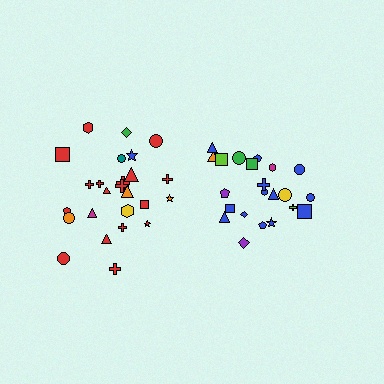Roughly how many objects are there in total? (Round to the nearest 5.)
Roughly 45 objects in total.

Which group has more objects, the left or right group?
The left group.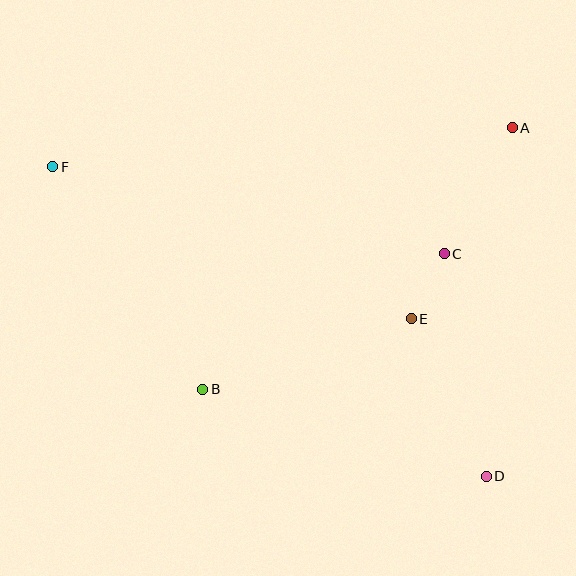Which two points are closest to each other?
Points C and E are closest to each other.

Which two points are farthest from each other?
Points D and F are farthest from each other.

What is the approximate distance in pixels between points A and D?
The distance between A and D is approximately 350 pixels.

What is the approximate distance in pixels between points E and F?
The distance between E and F is approximately 390 pixels.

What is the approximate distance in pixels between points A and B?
The distance between A and B is approximately 405 pixels.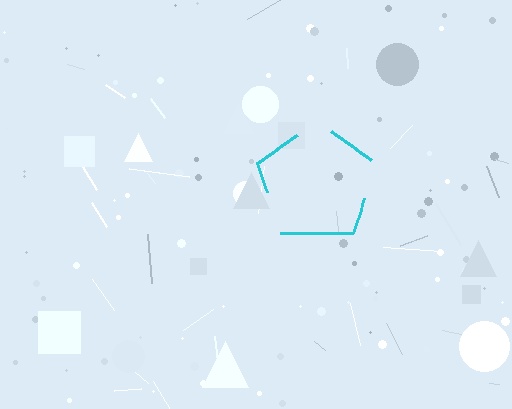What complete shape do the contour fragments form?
The contour fragments form a pentagon.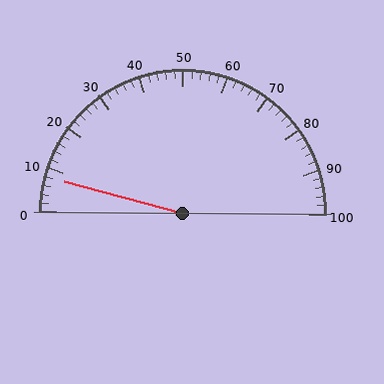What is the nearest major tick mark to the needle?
The nearest major tick mark is 10.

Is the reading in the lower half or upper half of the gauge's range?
The reading is in the lower half of the range (0 to 100).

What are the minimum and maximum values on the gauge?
The gauge ranges from 0 to 100.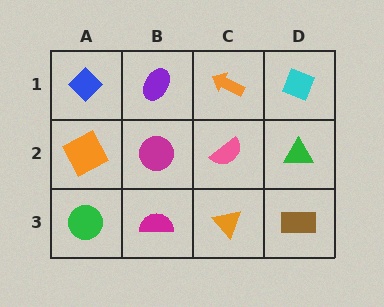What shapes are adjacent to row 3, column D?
A green triangle (row 2, column D), an orange triangle (row 3, column C).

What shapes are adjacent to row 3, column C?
A pink semicircle (row 2, column C), a magenta semicircle (row 3, column B), a brown rectangle (row 3, column D).